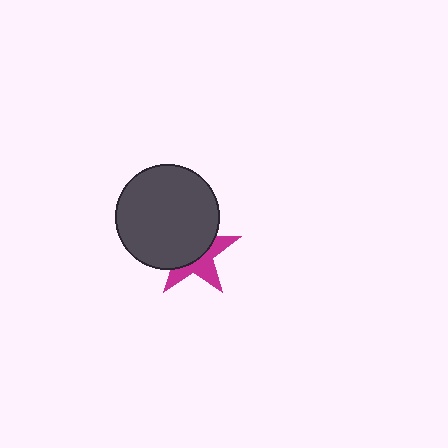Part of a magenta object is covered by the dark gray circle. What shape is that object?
It is a star.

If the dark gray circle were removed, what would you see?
You would see the complete magenta star.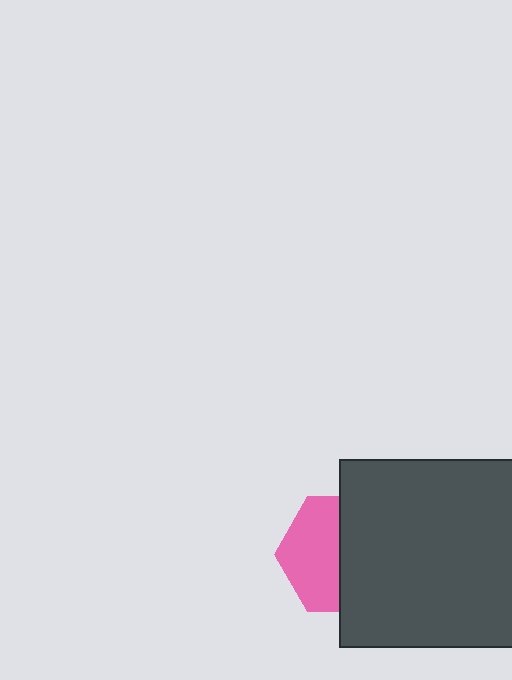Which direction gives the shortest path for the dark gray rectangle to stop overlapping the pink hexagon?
Moving right gives the shortest separation.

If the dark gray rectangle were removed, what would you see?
You would see the complete pink hexagon.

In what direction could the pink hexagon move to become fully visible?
The pink hexagon could move left. That would shift it out from behind the dark gray rectangle entirely.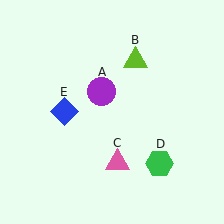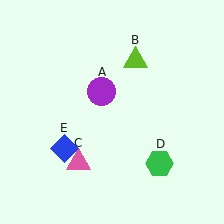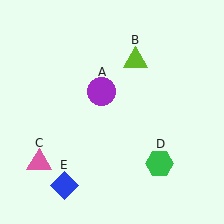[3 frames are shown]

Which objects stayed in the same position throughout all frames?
Purple circle (object A) and lime triangle (object B) and green hexagon (object D) remained stationary.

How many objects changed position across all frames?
2 objects changed position: pink triangle (object C), blue diamond (object E).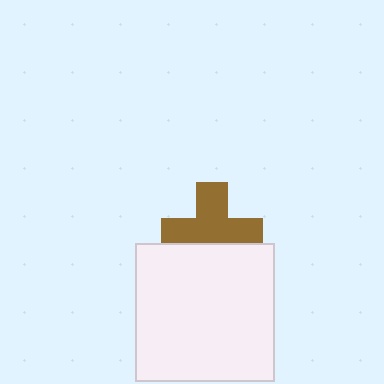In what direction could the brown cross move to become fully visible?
The brown cross could move up. That would shift it out from behind the white square entirely.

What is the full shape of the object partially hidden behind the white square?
The partially hidden object is a brown cross.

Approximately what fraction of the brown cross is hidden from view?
Roughly 32% of the brown cross is hidden behind the white square.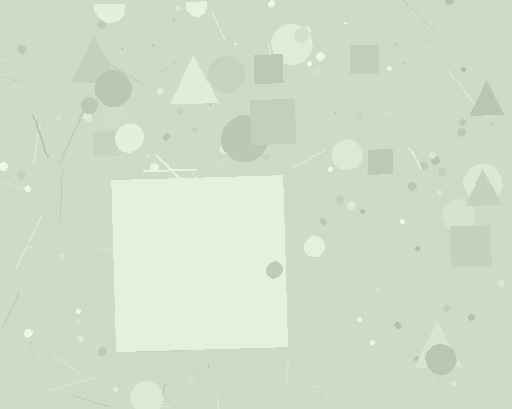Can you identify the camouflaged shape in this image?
The camouflaged shape is a square.